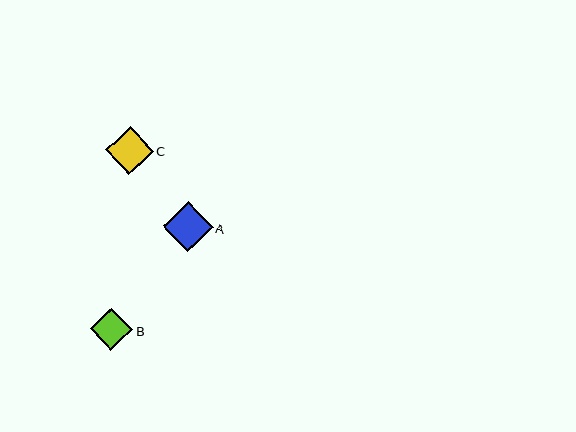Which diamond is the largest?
Diamond A is the largest with a size of approximately 50 pixels.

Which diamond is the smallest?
Diamond B is the smallest with a size of approximately 43 pixels.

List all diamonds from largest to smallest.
From largest to smallest: A, C, B.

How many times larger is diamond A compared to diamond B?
Diamond A is approximately 1.2 times the size of diamond B.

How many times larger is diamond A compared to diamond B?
Diamond A is approximately 1.2 times the size of diamond B.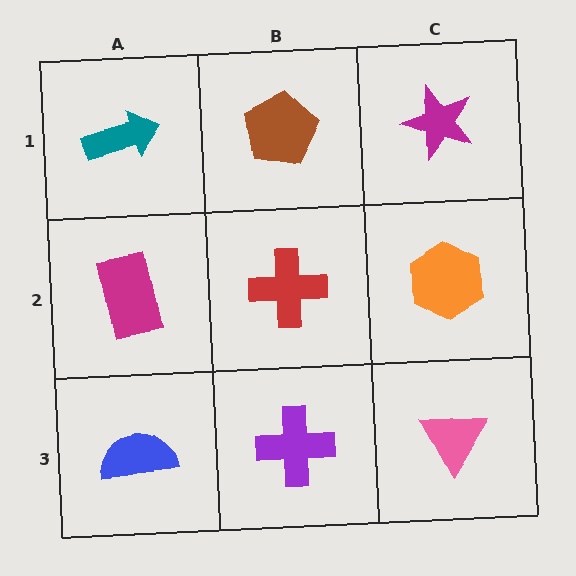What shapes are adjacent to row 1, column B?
A red cross (row 2, column B), a teal arrow (row 1, column A), a magenta star (row 1, column C).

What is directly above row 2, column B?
A brown pentagon.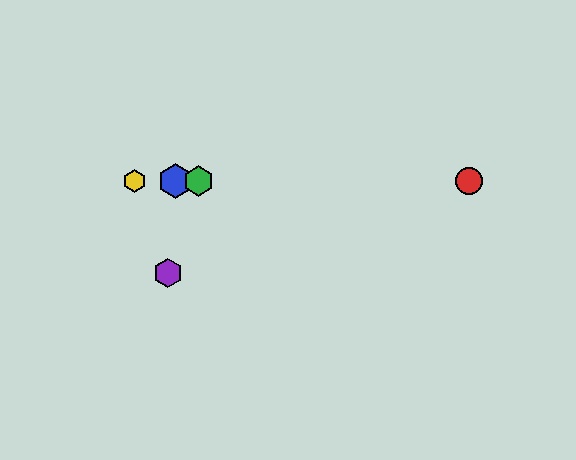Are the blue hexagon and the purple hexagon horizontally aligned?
No, the blue hexagon is at y≈181 and the purple hexagon is at y≈273.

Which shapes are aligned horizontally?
The red circle, the blue hexagon, the green hexagon, the yellow hexagon are aligned horizontally.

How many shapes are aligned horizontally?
4 shapes (the red circle, the blue hexagon, the green hexagon, the yellow hexagon) are aligned horizontally.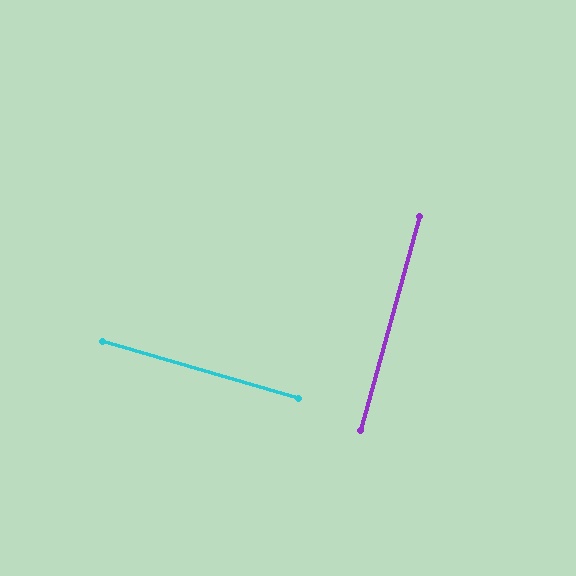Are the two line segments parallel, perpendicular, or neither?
Perpendicular — they meet at approximately 89°.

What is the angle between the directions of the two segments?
Approximately 89 degrees.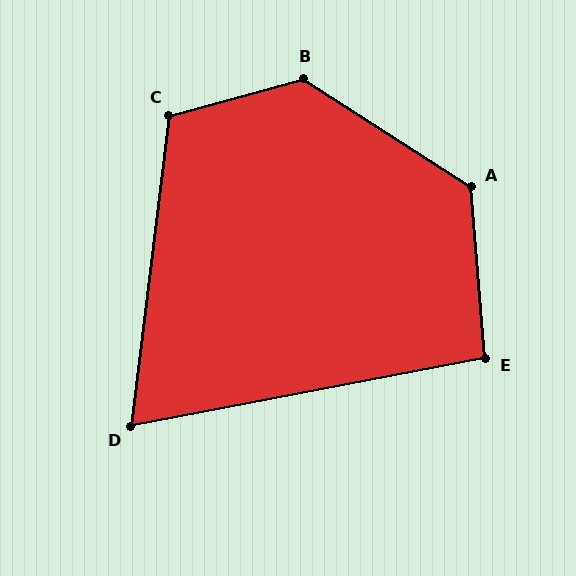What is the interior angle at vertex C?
Approximately 112 degrees (obtuse).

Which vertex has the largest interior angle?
B, at approximately 132 degrees.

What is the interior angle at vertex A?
Approximately 127 degrees (obtuse).